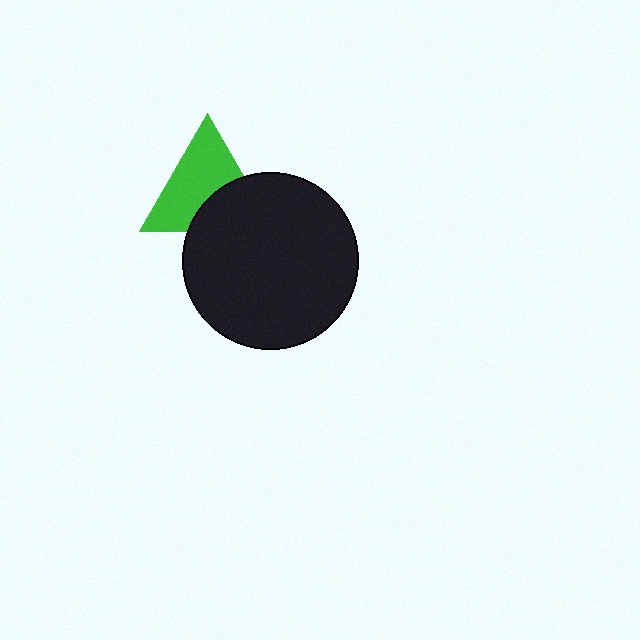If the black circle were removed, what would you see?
You would see the complete green triangle.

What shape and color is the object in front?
The object in front is a black circle.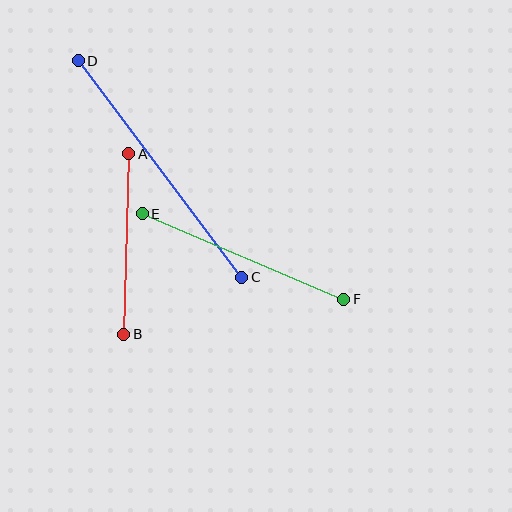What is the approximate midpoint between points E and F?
The midpoint is at approximately (243, 256) pixels.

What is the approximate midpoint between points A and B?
The midpoint is at approximately (126, 244) pixels.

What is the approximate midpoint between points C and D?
The midpoint is at approximately (160, 169) pixels.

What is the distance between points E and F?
The distance is approximately 219 pixels.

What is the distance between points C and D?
The distance is approximately 271 pixels.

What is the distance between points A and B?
The distance is approximately 180 pixels.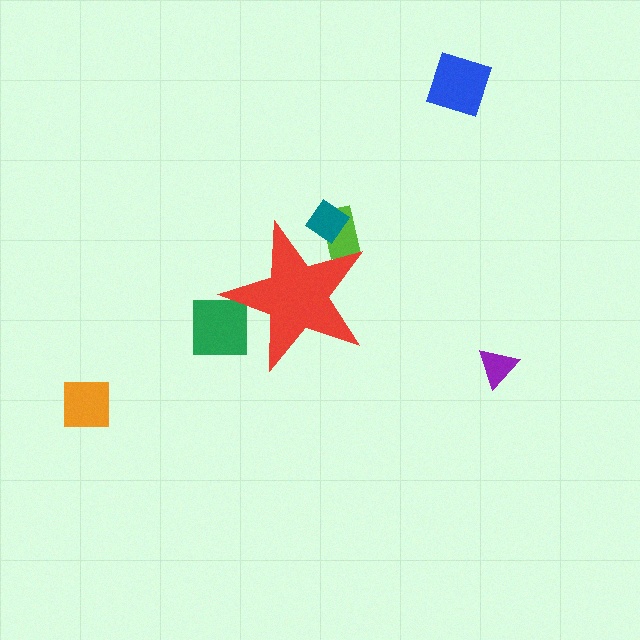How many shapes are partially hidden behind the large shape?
3 shapes are partially hidden.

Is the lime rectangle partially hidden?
Yes, the lime rectangle is partially hidden behind the red star.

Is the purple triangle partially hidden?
No, the purple triangle is fully visible.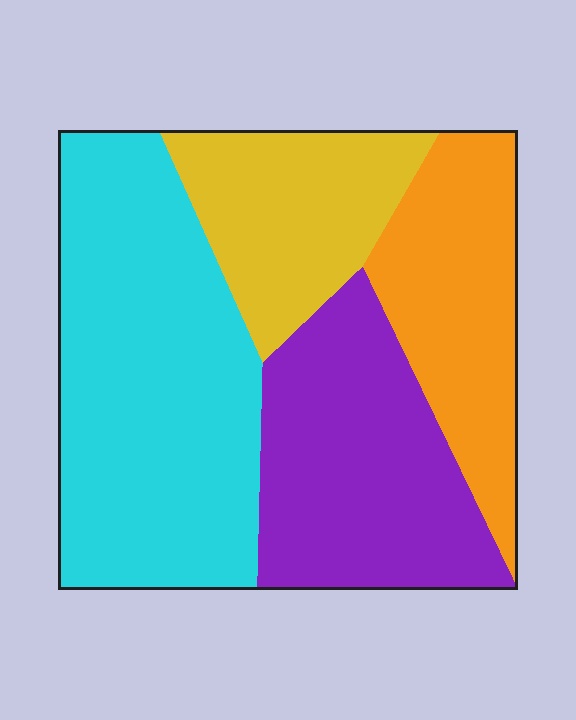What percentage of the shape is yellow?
Yellow covers 17% of the shape.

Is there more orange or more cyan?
Cyan.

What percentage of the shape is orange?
Orange covers roughly 20% of the shape.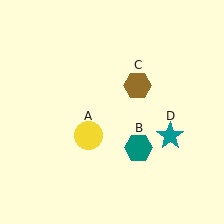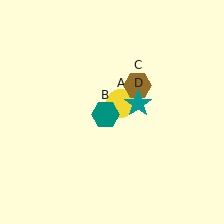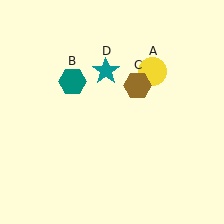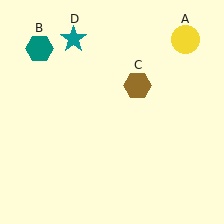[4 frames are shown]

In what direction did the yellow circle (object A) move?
The yellow circle (object A) moved up and to the right.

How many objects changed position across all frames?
3 objects changed position: yellow circle (object A), teal hexagon (object B), teal star (object D).